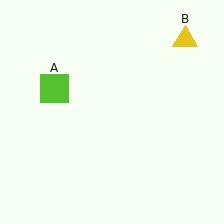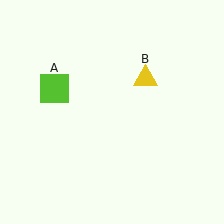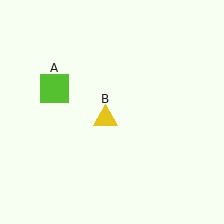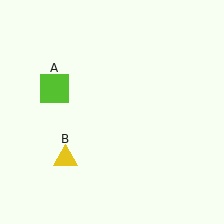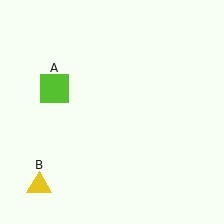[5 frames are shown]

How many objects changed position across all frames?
1 object changed position: yellow triangle (object B).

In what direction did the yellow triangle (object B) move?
The yellow triangle (object B) moved down and to the left.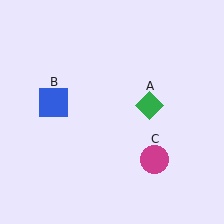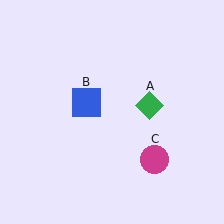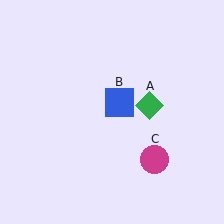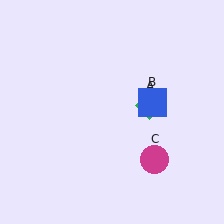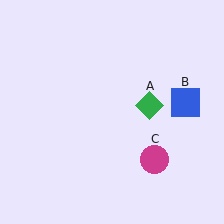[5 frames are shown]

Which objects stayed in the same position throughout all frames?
Green diamond (object A) and magenta circle (object C) remained stationary.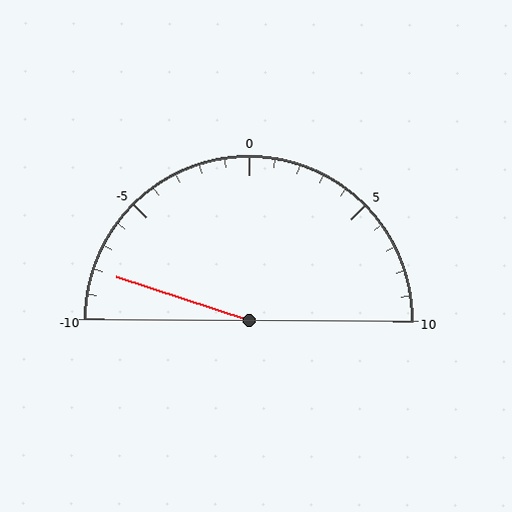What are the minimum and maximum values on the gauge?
The gauge ranges from -10 to 10.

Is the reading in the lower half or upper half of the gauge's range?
The reading is in the lower half of the range (-10 to 10).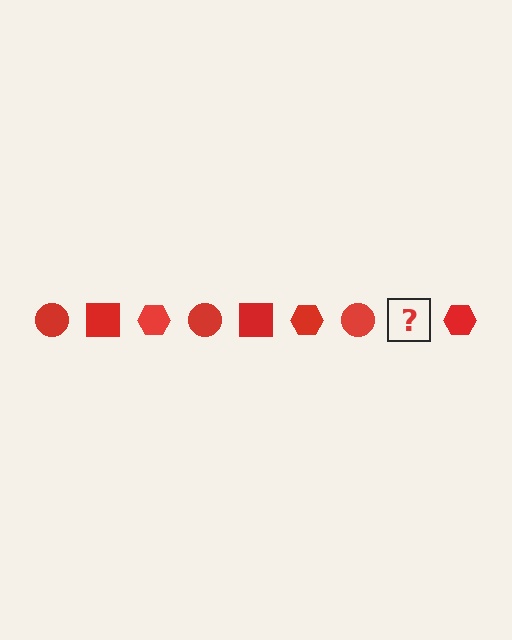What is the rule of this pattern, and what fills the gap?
The rule is that the pattern cycles through circle, square, hexagon shapes in red. The gap should be filled with a red square.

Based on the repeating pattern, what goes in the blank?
The blank should be a red square.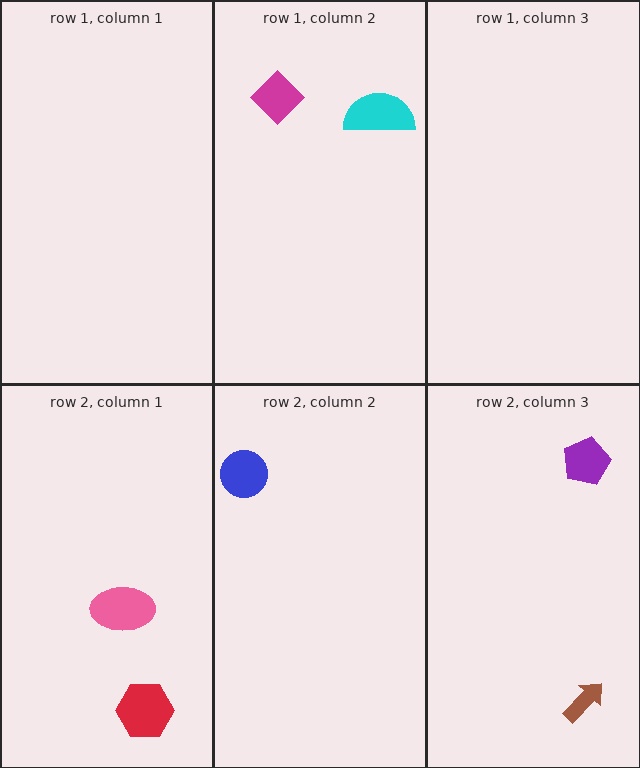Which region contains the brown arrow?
The row 2, column 3 region.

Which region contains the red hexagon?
The row 2, column 1 region.